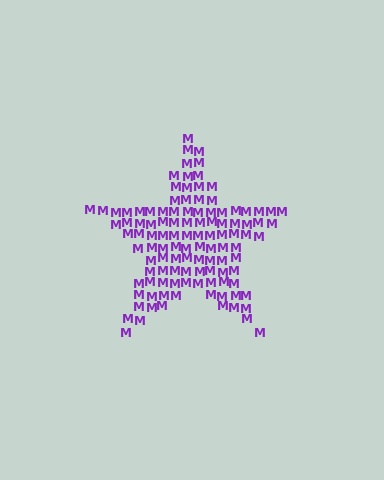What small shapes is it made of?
It is made of small letter M's.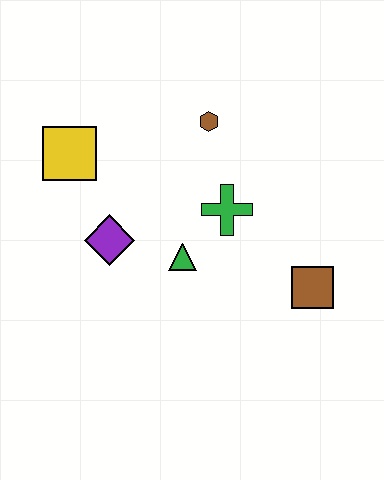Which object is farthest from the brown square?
The yellow square is farthest from the brown square.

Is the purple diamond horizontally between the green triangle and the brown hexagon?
No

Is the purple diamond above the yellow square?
No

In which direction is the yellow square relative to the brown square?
The yellow square is to the left of the brown square.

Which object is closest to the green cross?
The green triangle is closest to the green cross.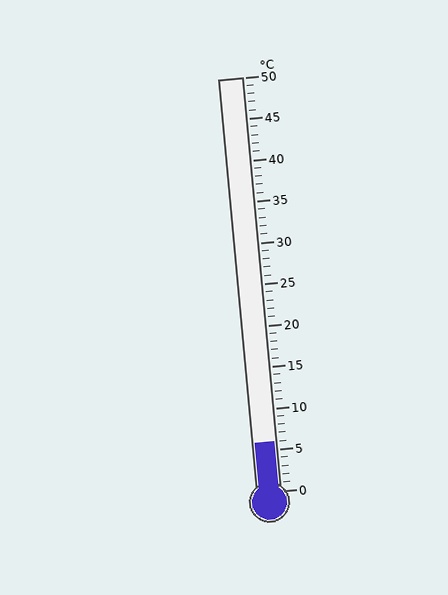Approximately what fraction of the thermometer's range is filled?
The thermometer is filled to approximately 10% of its range.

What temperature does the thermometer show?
The thermometer shows approximately 6°C.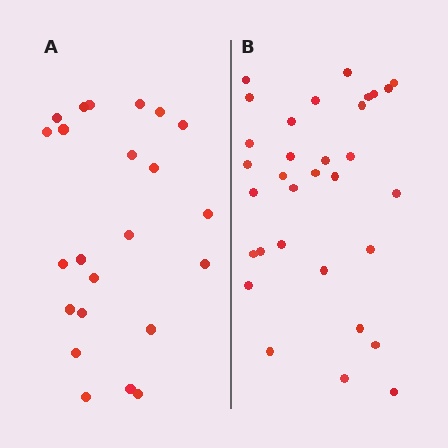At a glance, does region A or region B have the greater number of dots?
Region B (the right region) has more dots.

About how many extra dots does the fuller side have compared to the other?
Region B has roughly 8 or so more dots than region A.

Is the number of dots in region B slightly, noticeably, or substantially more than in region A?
Region B has noticeably more, but not dramatically so. The ratio is roughly 1.4 to 1.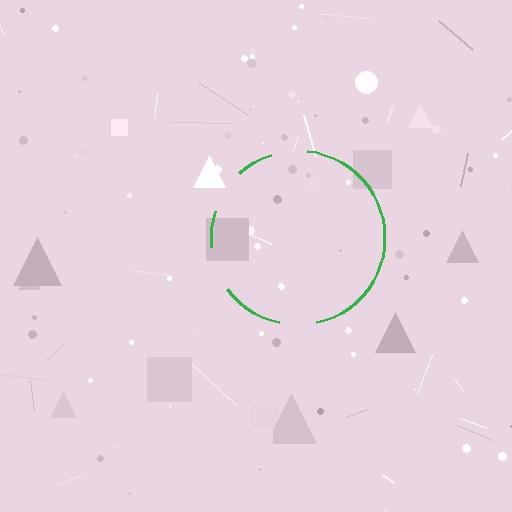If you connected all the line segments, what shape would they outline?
They would outline a circle.